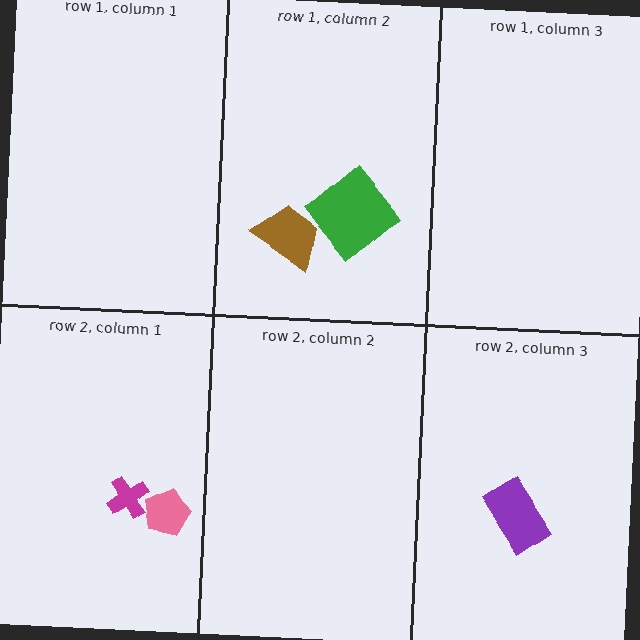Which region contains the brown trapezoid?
The row 1, column 2 region.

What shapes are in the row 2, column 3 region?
The purple rectangle.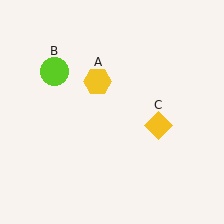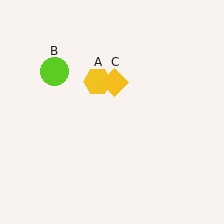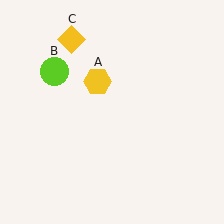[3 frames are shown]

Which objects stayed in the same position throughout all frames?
Yellow hexagon (object A) and lime circle (object B) remained stationary.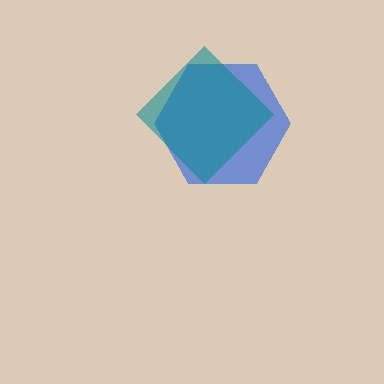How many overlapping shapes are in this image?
There are 2 overlapping shapes in the image.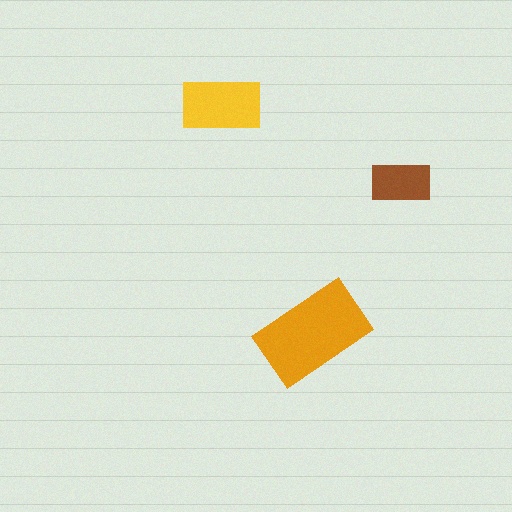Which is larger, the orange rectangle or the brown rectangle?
The orange one.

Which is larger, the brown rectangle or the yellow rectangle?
The yellow one.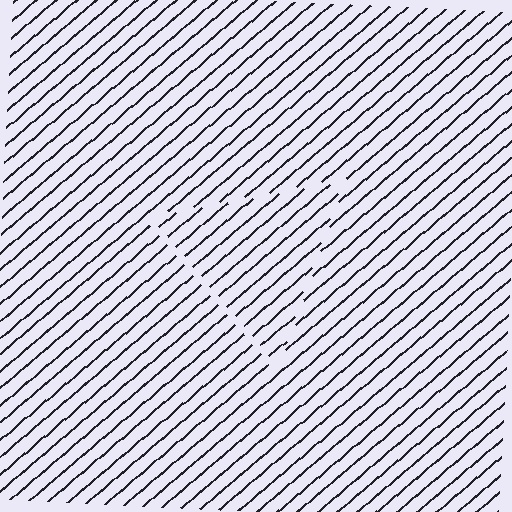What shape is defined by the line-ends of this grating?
An illusory triangle. The interior of the shape contains the same grating, shifted by half a period — the contour is defined by the phase discontinuity where line-ends from the inner and outer gratings abut.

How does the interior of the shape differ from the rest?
The interior of the shape contains the same grating, shifted by half a period — the contour is defined by the phase discontinuity where line-ends from the inner and outer gratings abut.